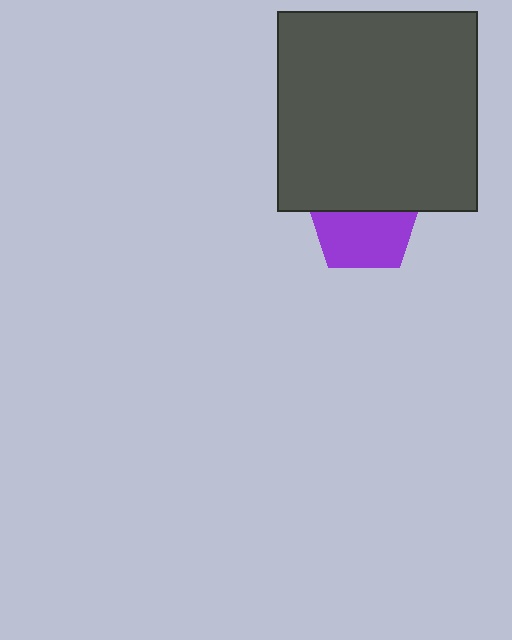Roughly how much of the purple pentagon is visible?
About half of it is visible (roughly 58%).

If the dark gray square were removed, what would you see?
You would see the complete purple pentagon.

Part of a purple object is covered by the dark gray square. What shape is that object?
It is a pentagon.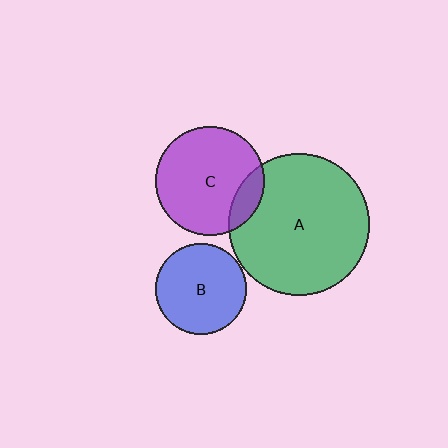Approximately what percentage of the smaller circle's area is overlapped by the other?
Approximately 15%.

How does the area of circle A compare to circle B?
Approximately 2.4 times.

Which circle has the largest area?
Circle A (green).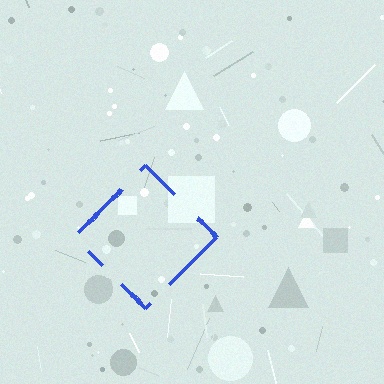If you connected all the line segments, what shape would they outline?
They would outline a diamond.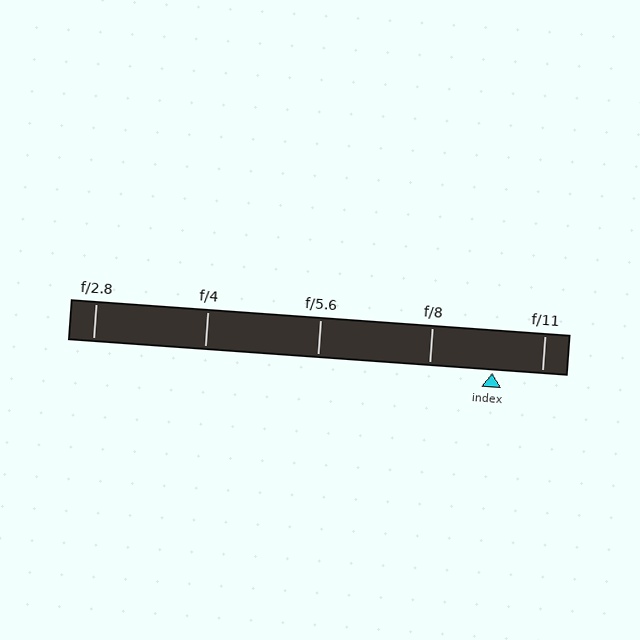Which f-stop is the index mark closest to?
The index mark is closest to f/11.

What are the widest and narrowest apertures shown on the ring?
The widest aperture shown is f/2.8 and the narrowest is f/11.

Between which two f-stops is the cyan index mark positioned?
The index mark is between f/8 and f/11.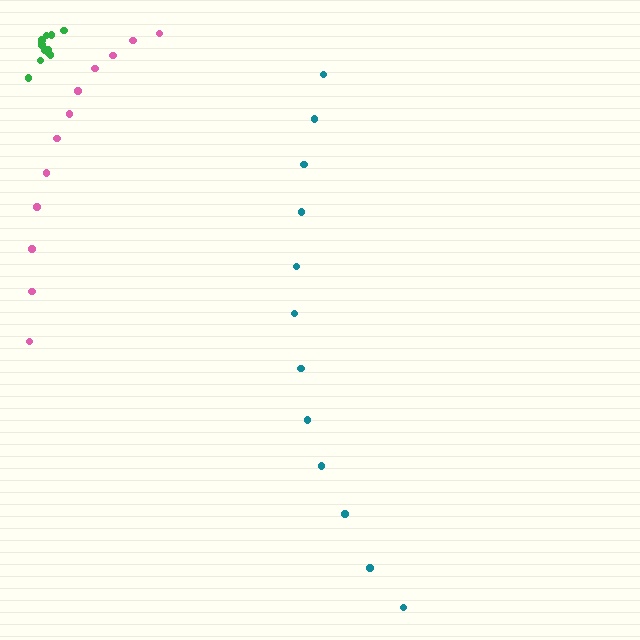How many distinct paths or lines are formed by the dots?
There are 3 distinct paths.